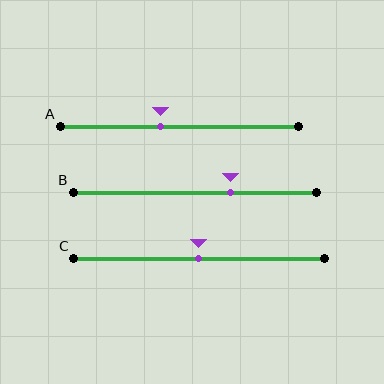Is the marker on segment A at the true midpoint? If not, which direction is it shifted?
No, the marker on segment A is shifted to the left by about 8% of the segment length.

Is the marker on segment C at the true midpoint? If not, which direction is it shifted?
Yes, the marker on segment C is at the true midpoint.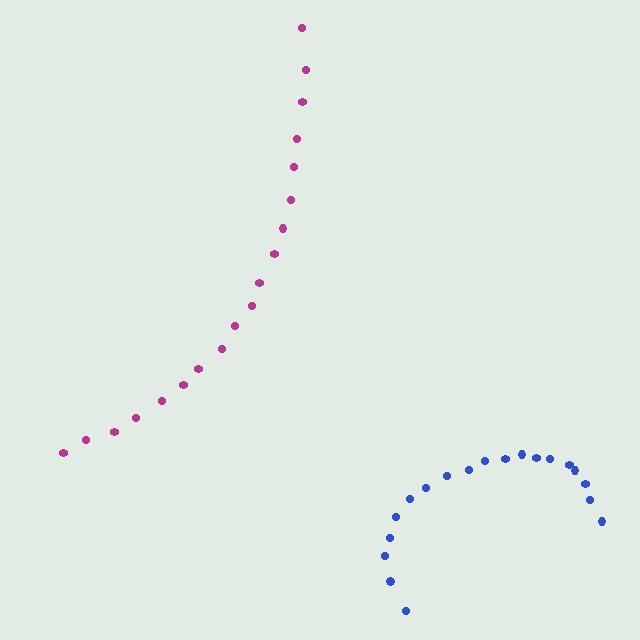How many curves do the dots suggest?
There are 2 distinct paths.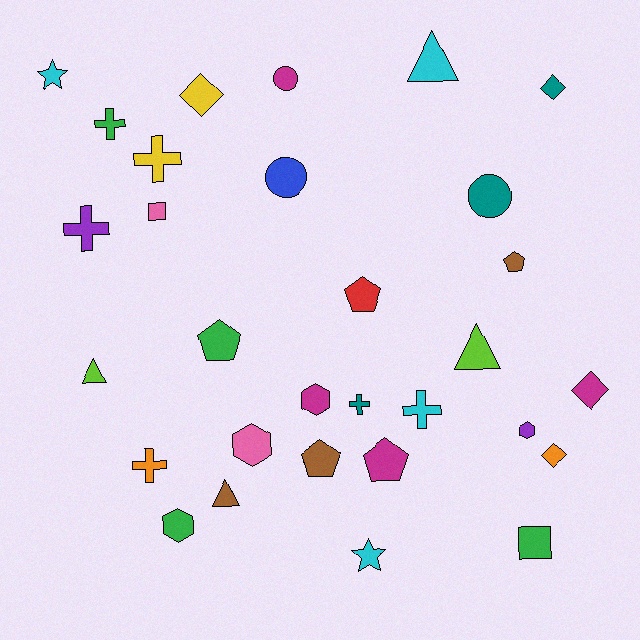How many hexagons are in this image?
There are 4 hexagons.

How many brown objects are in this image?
There are 3 brown objects.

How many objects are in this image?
There are 30 objects.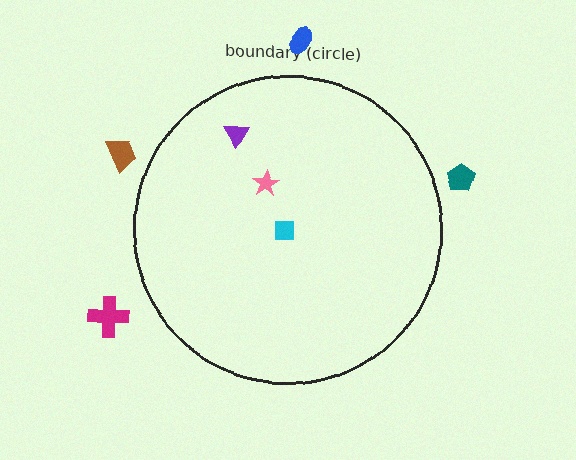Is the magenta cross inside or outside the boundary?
Outside.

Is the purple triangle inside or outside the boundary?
Inside.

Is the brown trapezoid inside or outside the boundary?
Outside.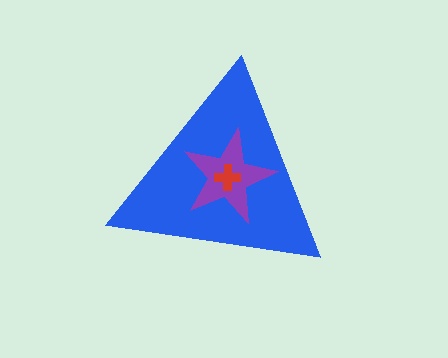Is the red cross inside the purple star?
Yes.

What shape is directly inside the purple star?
The red cross.